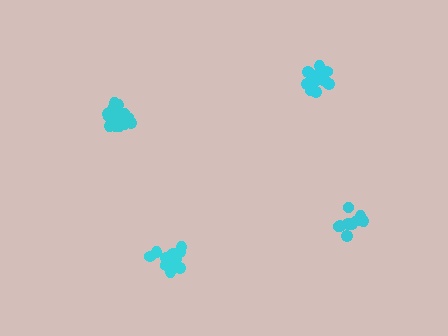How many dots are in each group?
Group 1: 15 dots, Group 2: 10 dots, Group 3: 14 dots, Group 4: 16 dots (55 total).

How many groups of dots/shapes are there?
There are 4 groups.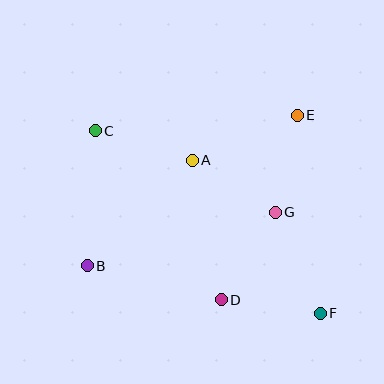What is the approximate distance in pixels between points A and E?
The distance between A and E is approximately 114 pixels.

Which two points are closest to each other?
Points A and G are closest to each other.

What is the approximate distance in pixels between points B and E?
The distance between B and E is approximately 258 pixels.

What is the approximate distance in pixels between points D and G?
The distance between D and G is approximately 103 pixels.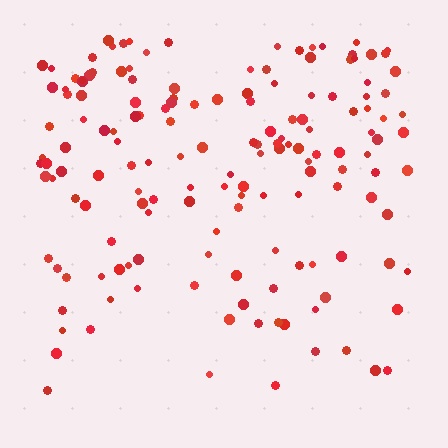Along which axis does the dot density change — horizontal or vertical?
Vertical.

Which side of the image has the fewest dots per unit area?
The bottom.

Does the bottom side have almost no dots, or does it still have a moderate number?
Still a moderate number, just noticeably fewer than the top.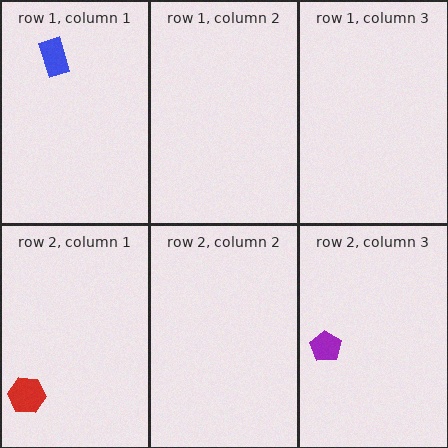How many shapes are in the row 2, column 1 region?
1.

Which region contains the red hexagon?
The row 2, column 1 region.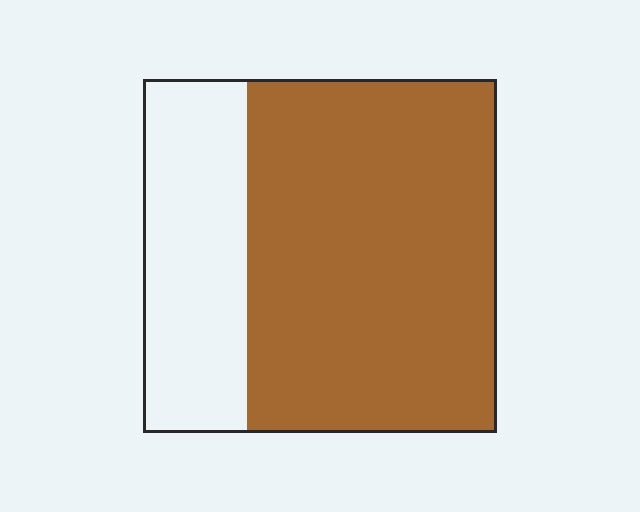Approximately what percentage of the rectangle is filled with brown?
Approximately 70%.